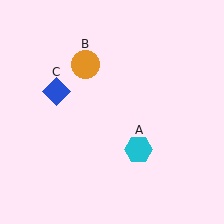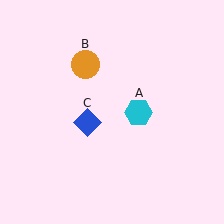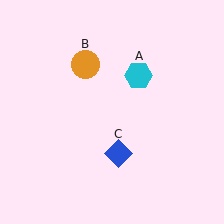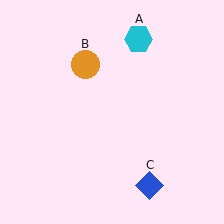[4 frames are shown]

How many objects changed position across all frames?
2 objects changed position: cyan hexagon (object A), blue diamond (object C).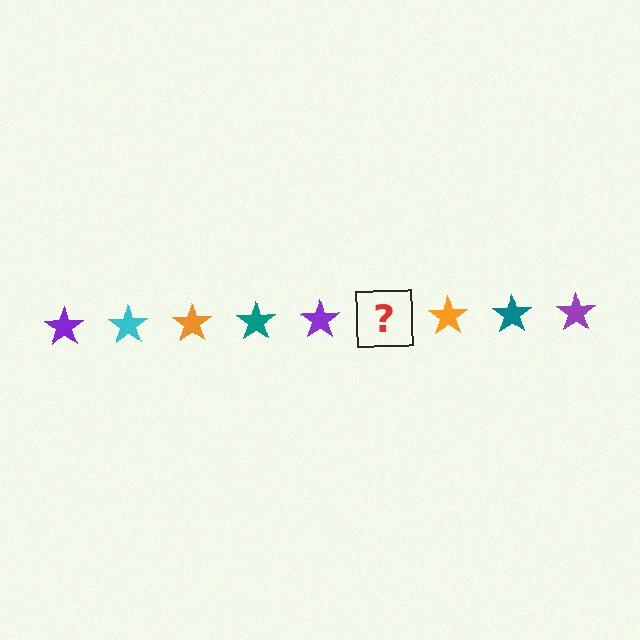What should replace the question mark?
The question mark should be replaced with a cyan star.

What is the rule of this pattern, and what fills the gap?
The rule is that the pattern cycles through purple, cyan, orange, teal stars. The gap should be filled with a cyan star.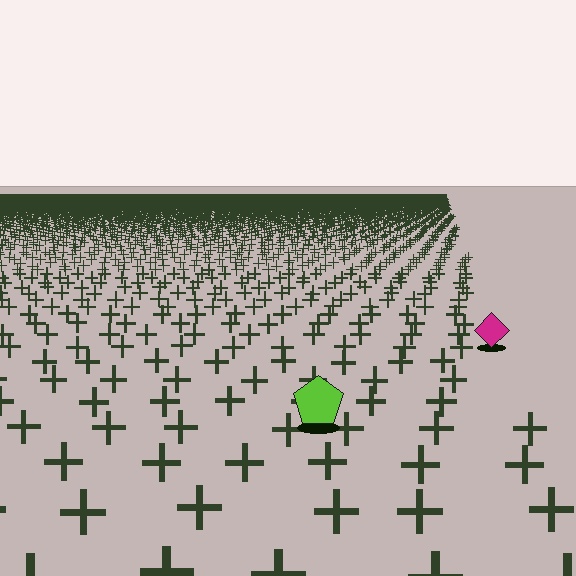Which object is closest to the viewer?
The lime pentagon is closest. The texture marks near it are larger and more spread out.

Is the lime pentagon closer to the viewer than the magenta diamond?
Yes. The lime pentagon is closer — you can tell from the texture gradient: the ground texture is coarser near it.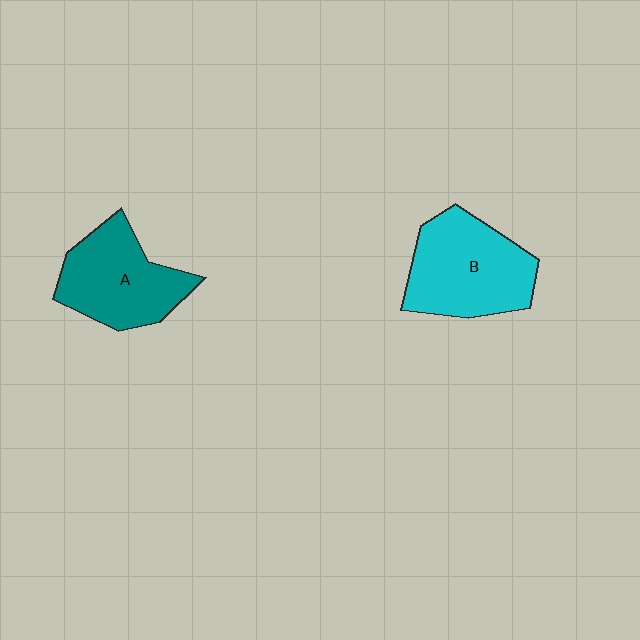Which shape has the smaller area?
Shape A (teal).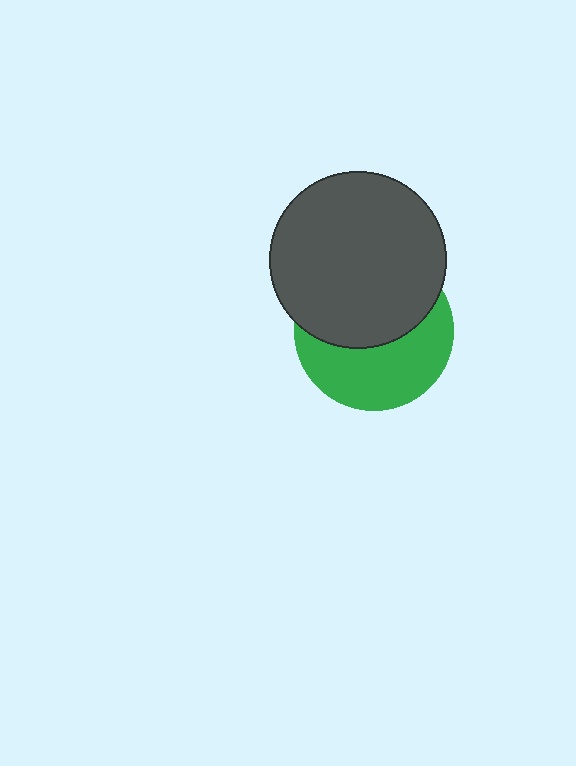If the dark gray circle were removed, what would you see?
You would see the complete green circle.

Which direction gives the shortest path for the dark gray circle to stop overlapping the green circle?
Moving up gives the shortest separation.